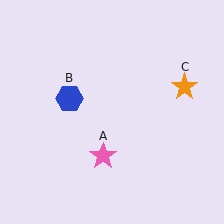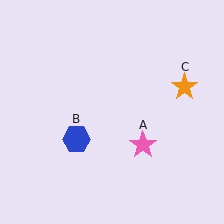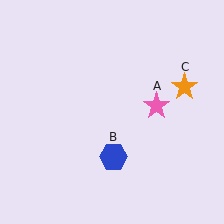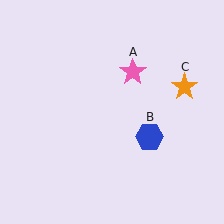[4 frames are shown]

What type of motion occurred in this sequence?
The pink star (object A), blue hexagon (object B) rotated counterclockwise around the center of the scene.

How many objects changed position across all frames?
2 objects changed position: pink star (object A), blue hexagon (object B).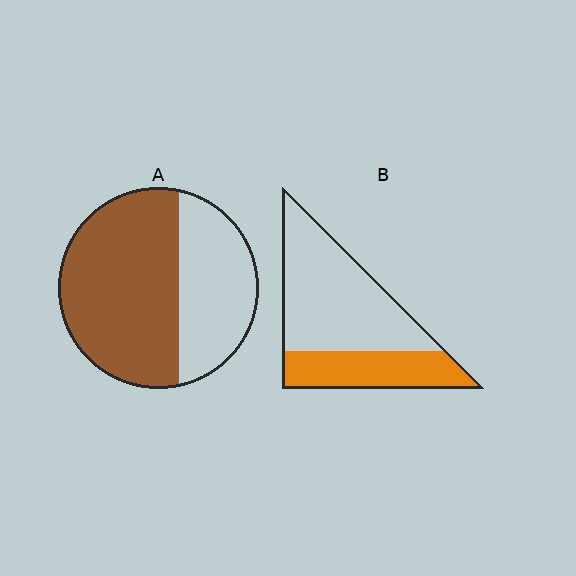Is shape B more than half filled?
No.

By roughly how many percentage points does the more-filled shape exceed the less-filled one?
By roughly 30 percentage points (A over B).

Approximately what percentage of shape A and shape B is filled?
A is approximately 65% and B is approximately 35%.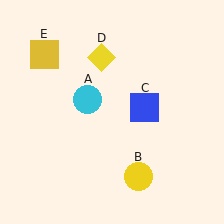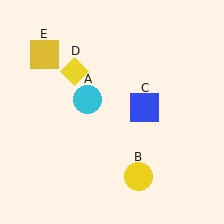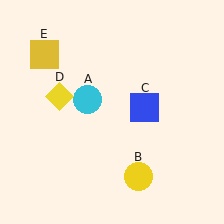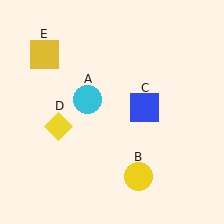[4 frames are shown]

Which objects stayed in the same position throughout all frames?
Cyan circle (object A) and yellow circle (object B) and blue square (object C) and yellow square (object E) remained stationary.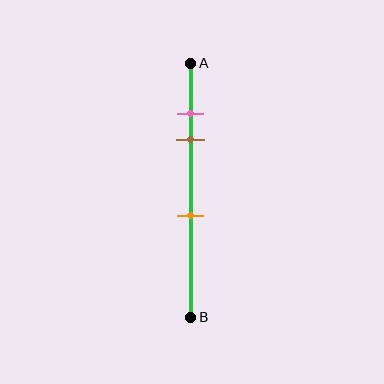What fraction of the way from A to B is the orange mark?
The orange mark is approximately 60% (0.6) of the way from A to B.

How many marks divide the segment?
There are 3 marks dividing the segment.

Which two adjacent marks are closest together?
The pink and brown marks are the closest adjacent pair.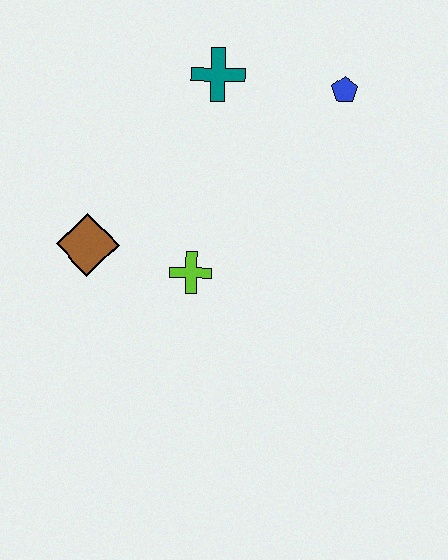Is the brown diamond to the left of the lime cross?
Yes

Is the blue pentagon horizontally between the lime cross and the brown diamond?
No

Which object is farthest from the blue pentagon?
The brown diamond is farthest from the blue pentagon.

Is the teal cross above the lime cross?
Yes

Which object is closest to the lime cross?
The brown diamond is closest to the lime cross.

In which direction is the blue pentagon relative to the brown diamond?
The blue pentagon is to the right of the brown diamond.